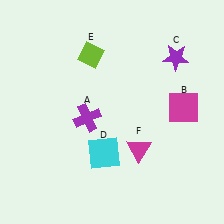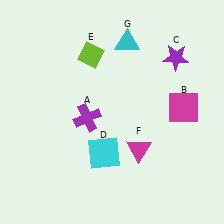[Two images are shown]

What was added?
A cyan triangle (G) was added in Image 2.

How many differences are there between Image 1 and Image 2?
There is 1 difference between the two images.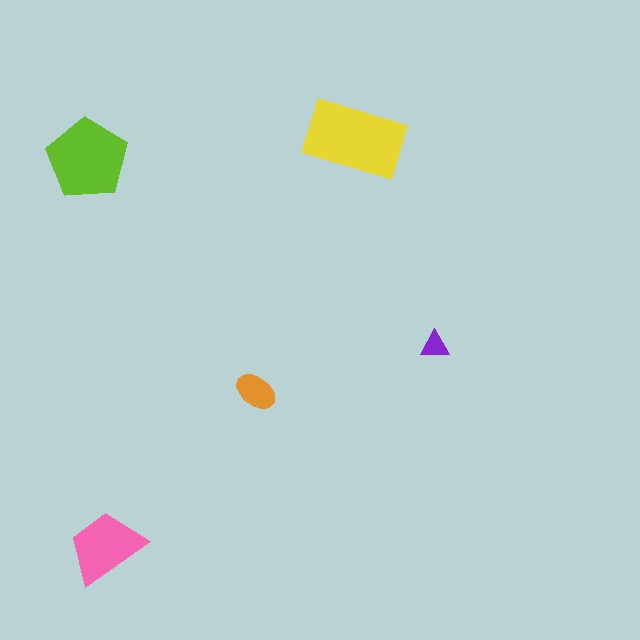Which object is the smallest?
The purple triangle.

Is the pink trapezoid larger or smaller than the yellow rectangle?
Smaller.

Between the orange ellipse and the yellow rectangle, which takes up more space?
The yellow rectangle.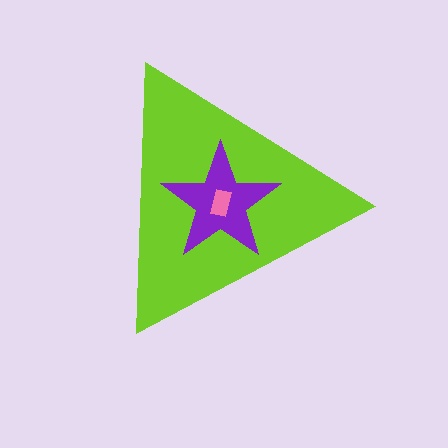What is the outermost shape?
The lime triangle.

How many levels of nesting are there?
3.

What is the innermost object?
The pink rectangle.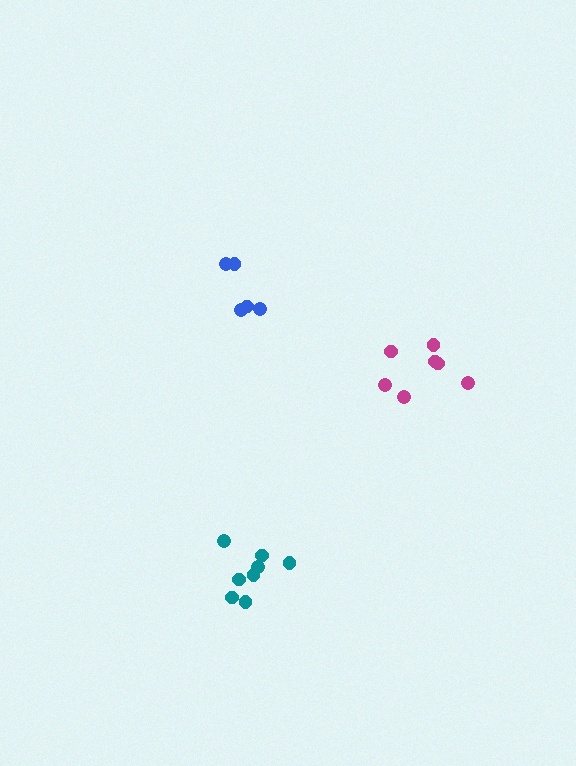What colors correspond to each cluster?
The clusters are colored: magenta, teal, blue.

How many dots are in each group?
Group 1: 7 dots, Group 2: 8 dots, Group 3: 5 dots (20 total).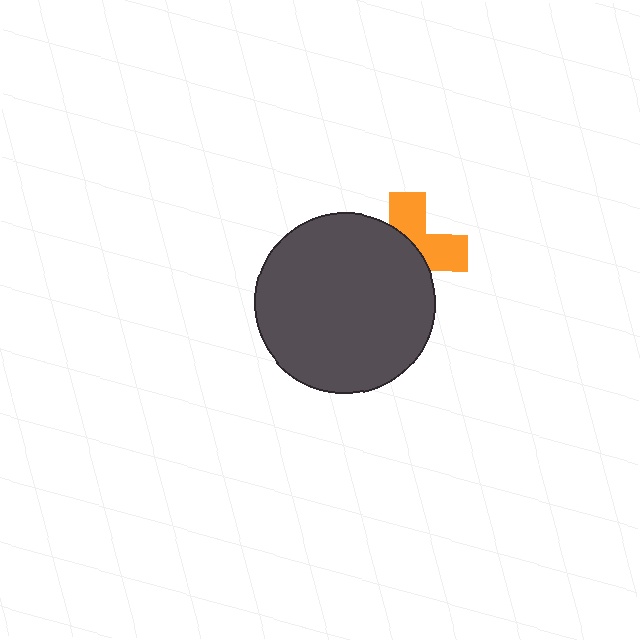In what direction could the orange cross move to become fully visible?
The orange cross could move toward the upper-right. That would shift it out from behind the dark gray circle entirely.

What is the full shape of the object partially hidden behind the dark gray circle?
The partially hidden object is an orange cross.